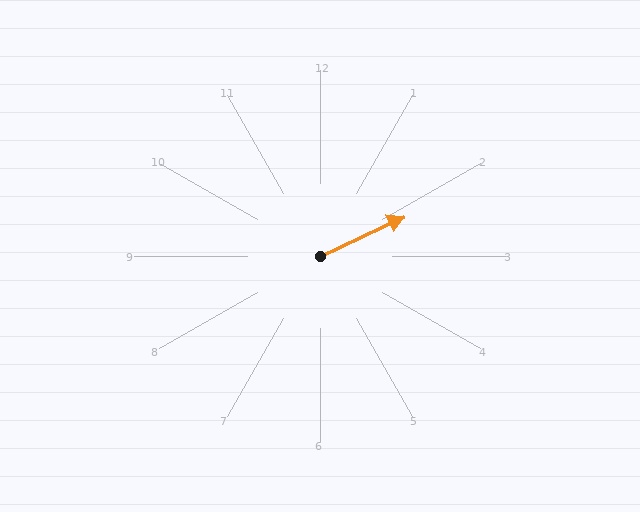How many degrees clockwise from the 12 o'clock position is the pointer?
Approximately 65 degrees.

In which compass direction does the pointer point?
Northeast.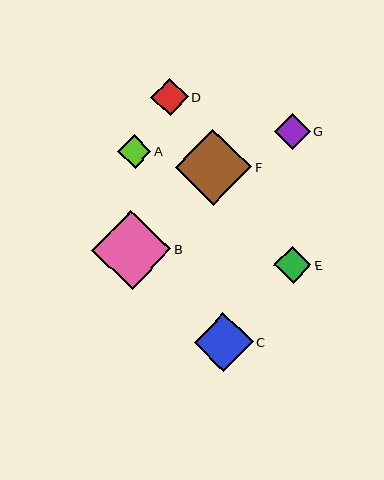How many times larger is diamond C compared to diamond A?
Diamond C is approximately 1.7 times the size of diamond A.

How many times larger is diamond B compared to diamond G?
Diamond B is approximately 2.2 times the size of diamond G.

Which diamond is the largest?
Diamond B is the largest with a size of approximately 79 pixels.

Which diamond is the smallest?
Diamond A is the smallest with a size of approximately 34 pixels.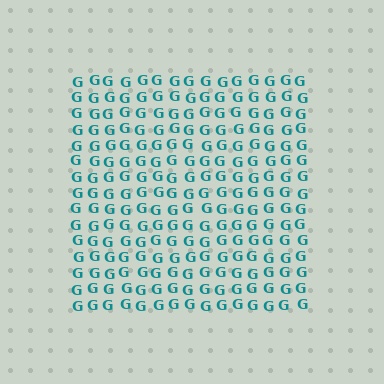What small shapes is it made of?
It is made of small letter G's.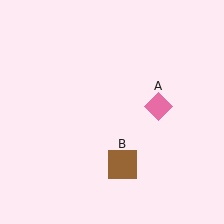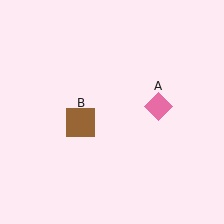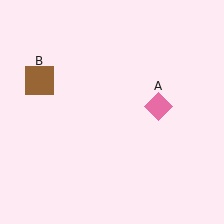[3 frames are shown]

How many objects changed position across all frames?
1 object changed position: brown square (object B).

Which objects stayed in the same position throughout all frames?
Pink diamond (object A) remained stationary.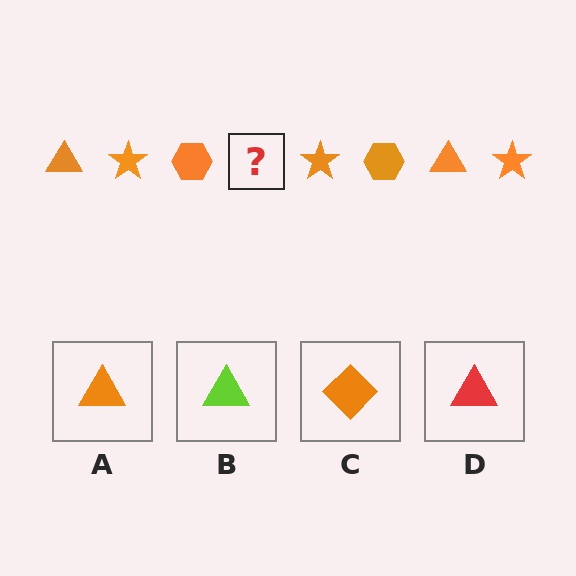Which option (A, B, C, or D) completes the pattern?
A.